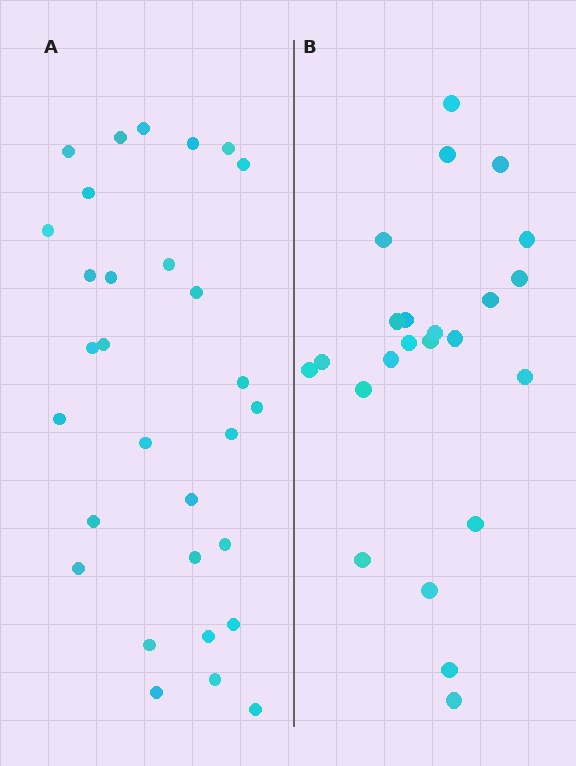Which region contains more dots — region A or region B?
Region A (the left region) has more dots.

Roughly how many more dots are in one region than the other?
Region A has roughly 8 or so more dots than region B.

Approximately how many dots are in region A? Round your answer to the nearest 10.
About 30 dots.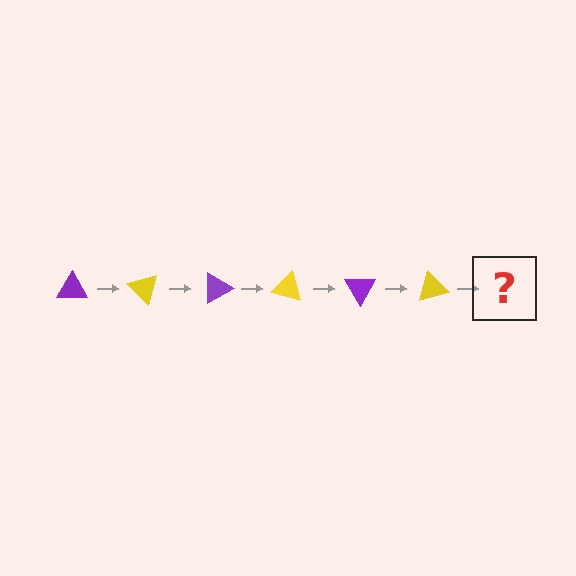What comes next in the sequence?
The next element should be a purple triangle, rotated 270 degrees from the start.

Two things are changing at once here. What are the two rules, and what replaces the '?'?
The two rules are that it rotates 45 degrees each step and the color cycles through purple and yellow. The '?' should be a purple triangle, rotated 270 degrees from the start.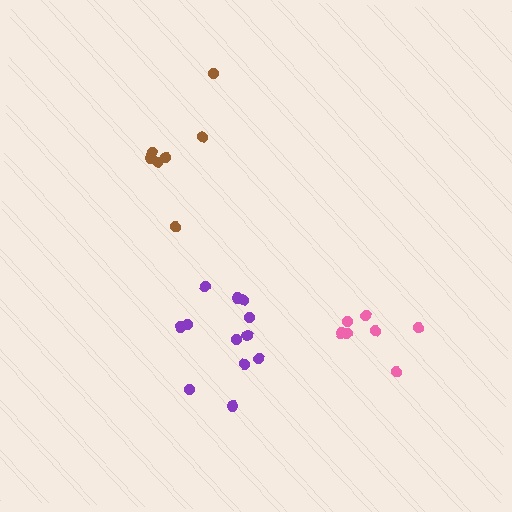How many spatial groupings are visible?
There are 3 spatial groupings.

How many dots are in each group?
Group 1: 7 dots, Group 2: 12 dots, Group 3: 7 dots (26 total).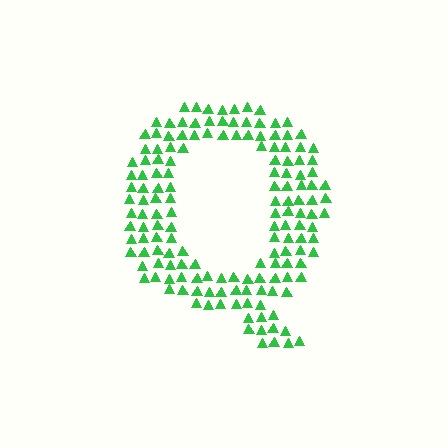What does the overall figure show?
The overall figure shows the letter Q.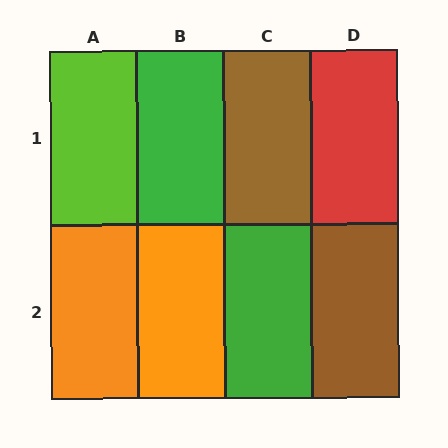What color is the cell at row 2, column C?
Green.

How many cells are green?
2 cells are green.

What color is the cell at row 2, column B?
Orange.